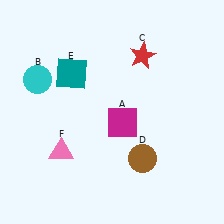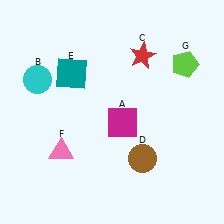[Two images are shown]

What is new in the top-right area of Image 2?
A lime pentagon (G) was added in the top-right area of Image 2.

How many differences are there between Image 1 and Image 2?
There is 1 difference between the two images.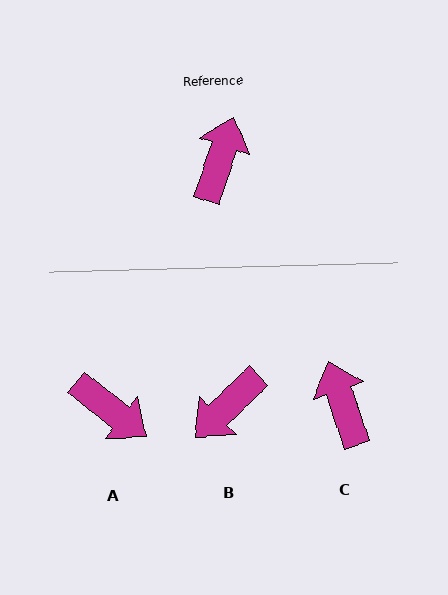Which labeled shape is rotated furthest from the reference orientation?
B, about 152 degrees away.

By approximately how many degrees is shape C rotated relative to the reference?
Approximately 37 degrees counter-clockwise.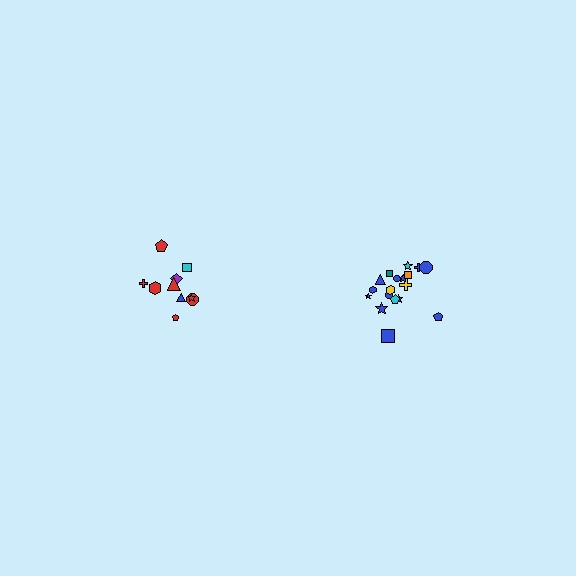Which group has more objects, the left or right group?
The right group.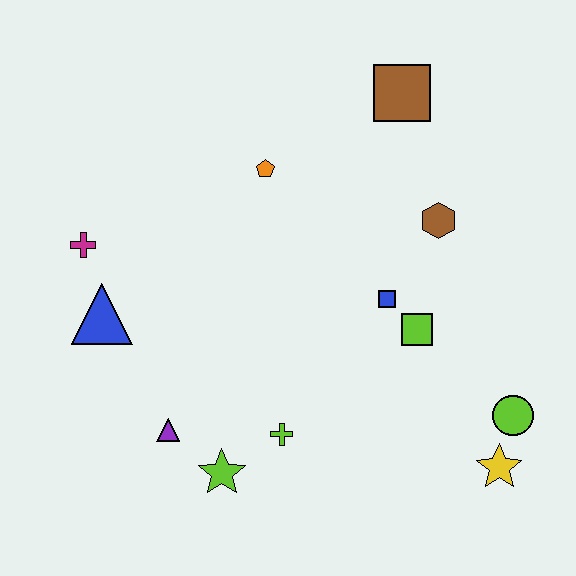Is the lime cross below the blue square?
Yes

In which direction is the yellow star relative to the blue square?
The yellow star is below the blue square.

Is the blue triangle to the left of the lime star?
Yes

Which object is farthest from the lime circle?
The magenta cross is farthest from the lime circle.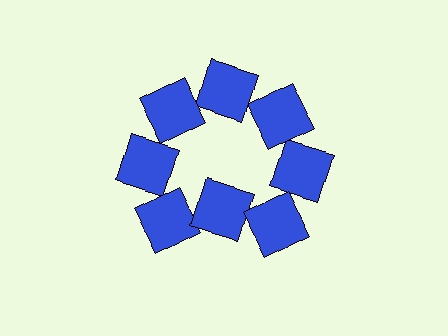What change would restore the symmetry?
The symmetry would be restored by moving it outward, back onto the ring so that all 8 squares sit at equal angles and equal distance from the center.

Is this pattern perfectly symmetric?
No. The 8 blue squares are arranged in a ring, but one element near the 6 o'clock position is pulled inward toward the center, breaking the 8-fold rotational symmetry.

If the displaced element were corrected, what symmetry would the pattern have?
It would have 8-fold rotational symmetry — the pattern would map onto itself every 45 degrees.